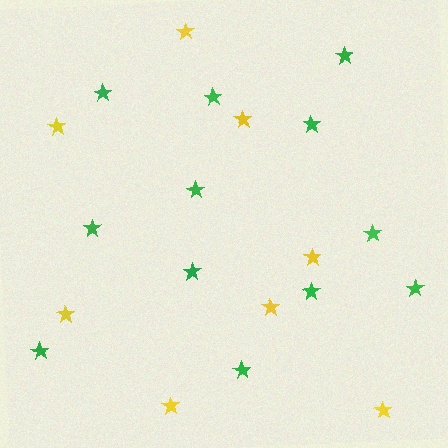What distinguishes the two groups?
There are 2 groups: one group of yellow stars (8) and one group of green stars (12).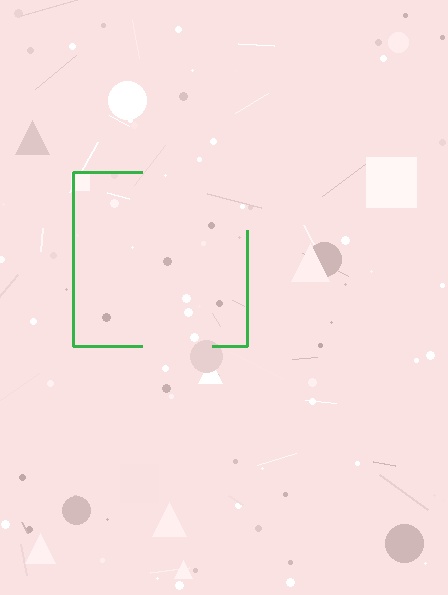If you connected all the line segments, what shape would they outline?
They would outline a square.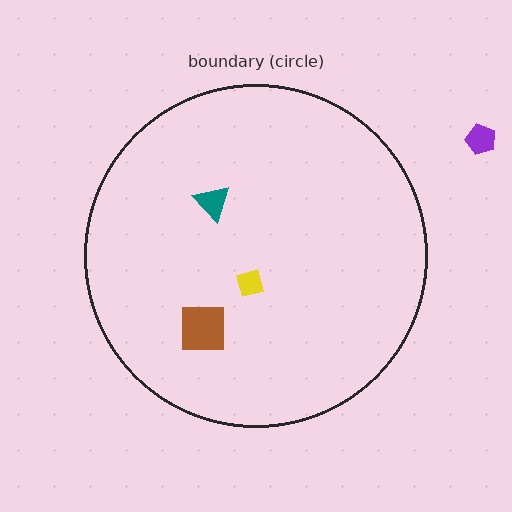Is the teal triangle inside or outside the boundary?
Inside.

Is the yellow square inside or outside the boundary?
Inside.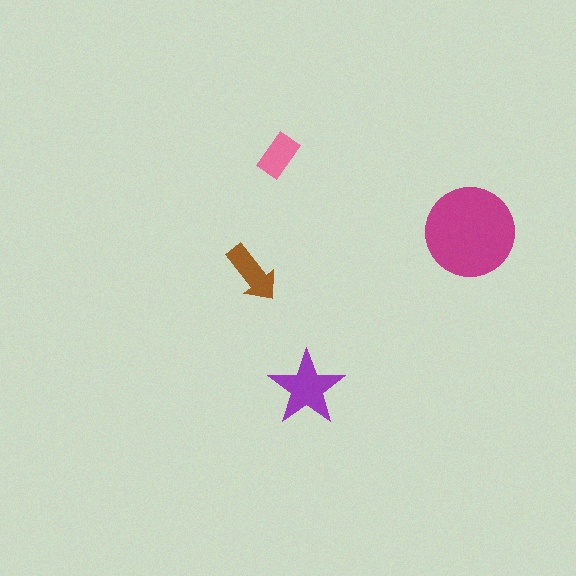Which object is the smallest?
The pink rectangle.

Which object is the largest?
The magenta circle.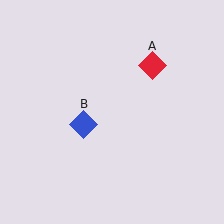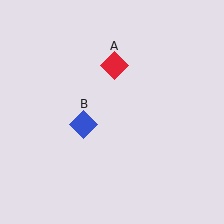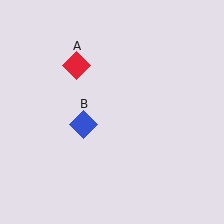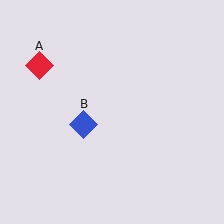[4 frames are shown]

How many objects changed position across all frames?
1 object changed position: red diamond (object A).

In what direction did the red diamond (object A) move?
The red diamond (object A) moved left.